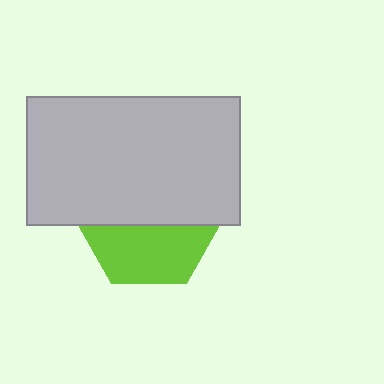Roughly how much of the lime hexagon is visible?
A small part of it is visible (roughly 43%).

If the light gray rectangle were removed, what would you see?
You would see the complete lime hexagon.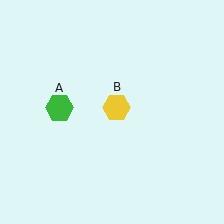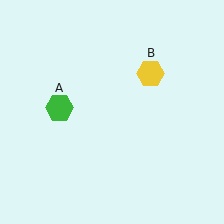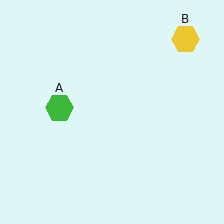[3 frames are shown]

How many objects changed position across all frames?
1 object changed position: yellow hexagon (object B).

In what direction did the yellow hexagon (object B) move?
The yellow hexagon (object B) moved up and to the right.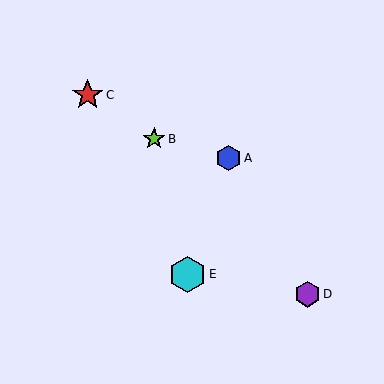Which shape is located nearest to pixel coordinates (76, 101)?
The red star (labeled C) at (88, 95) is nearest to that location.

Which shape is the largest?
The cyan hexagon (labeled E) is the largest.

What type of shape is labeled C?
Shape C is a red star.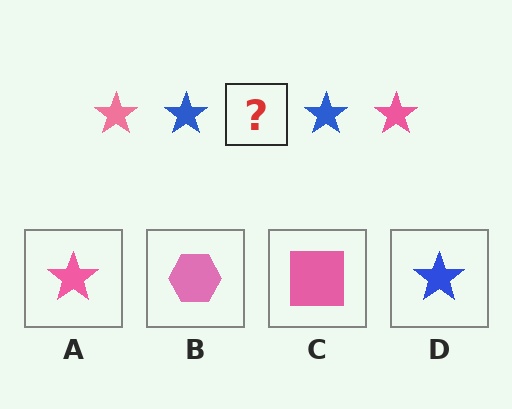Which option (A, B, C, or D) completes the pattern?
A.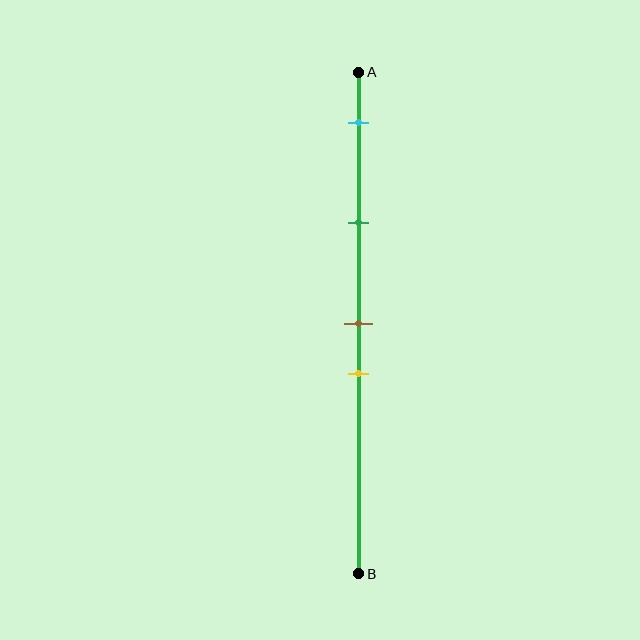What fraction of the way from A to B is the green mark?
The green mark is approximately 30% (0.3) of the way from A to B.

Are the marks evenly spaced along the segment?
No, the marks are not evenly spaced.